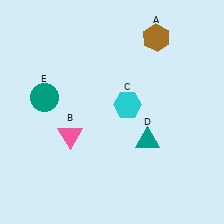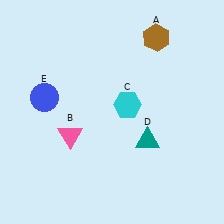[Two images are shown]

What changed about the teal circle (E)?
In Image 1, E is teal. In Image 2, it changed to blue.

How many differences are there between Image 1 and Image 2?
There is 1 difference between the two images.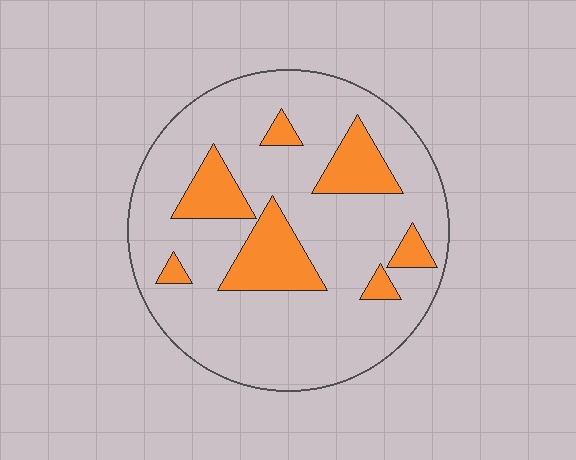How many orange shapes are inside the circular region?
7.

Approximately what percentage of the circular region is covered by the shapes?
Approximately 20%.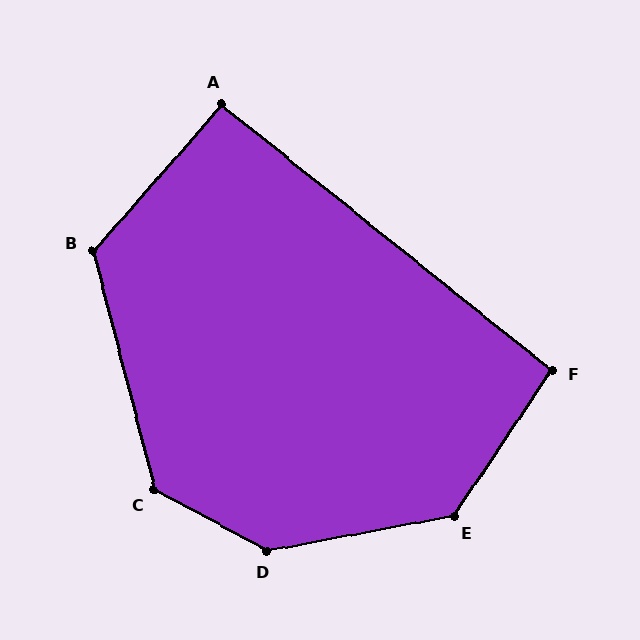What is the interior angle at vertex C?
Approximately 133 degrees (obtuse).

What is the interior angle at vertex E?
Approximately 135 degrees (obtuse).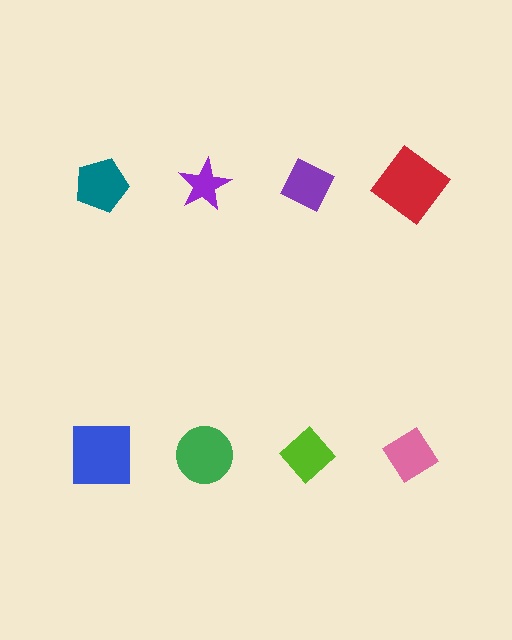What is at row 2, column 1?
A blue square.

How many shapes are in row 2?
4 shapes.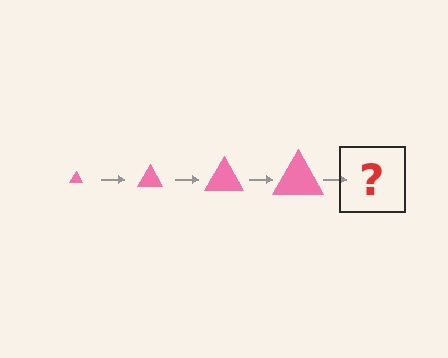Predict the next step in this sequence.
The next step is a pink triangle, larger than the previous one.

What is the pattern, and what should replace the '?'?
The pattern is that the triangle gets progressively larger each step. The '?' should be a pink triangle, larger than the previous one.